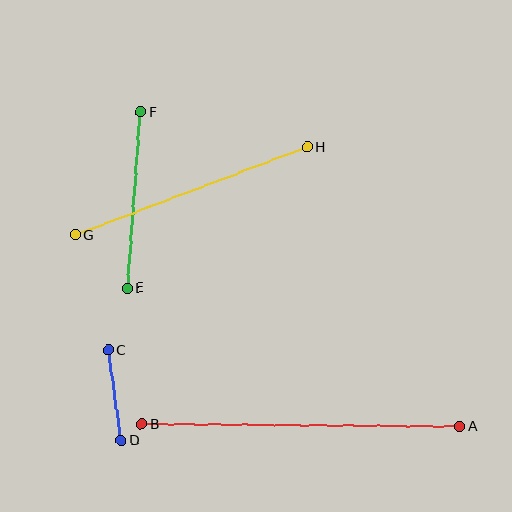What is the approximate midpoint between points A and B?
The midpoint is at approximately (301, 425) pixels.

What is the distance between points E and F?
The distance is approximately 177 pixels.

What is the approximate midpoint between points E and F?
The midpoint is at approximately (134, 200) pixels.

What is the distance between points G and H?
The distance is approximately 247 pixels.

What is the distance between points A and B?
The distance is approximately 318 pixels.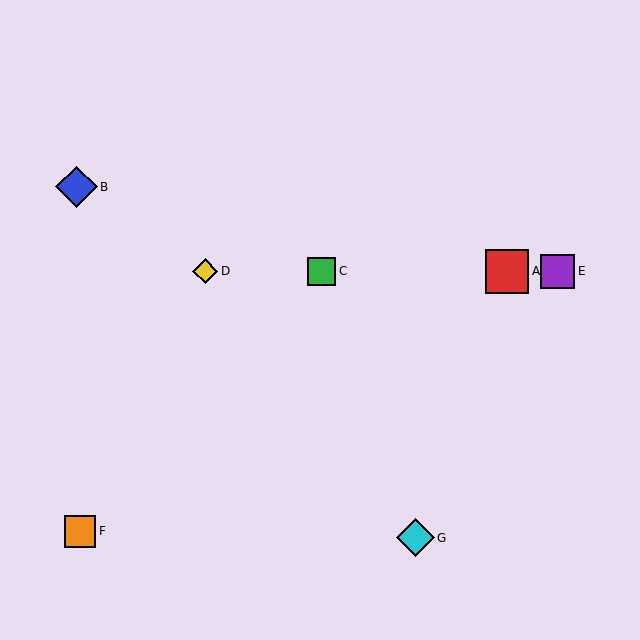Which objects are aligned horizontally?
Objects A, C, D, E are aligned horizontally.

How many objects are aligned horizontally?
4 objects (A, C, D, E) are aligned horizontally.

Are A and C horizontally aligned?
Yes, both are at y≈271.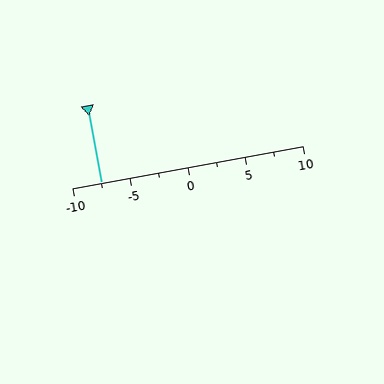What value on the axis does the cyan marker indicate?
The marker indicates approximately -7.5.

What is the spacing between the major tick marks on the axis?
The major ticks are spaced 5 apart.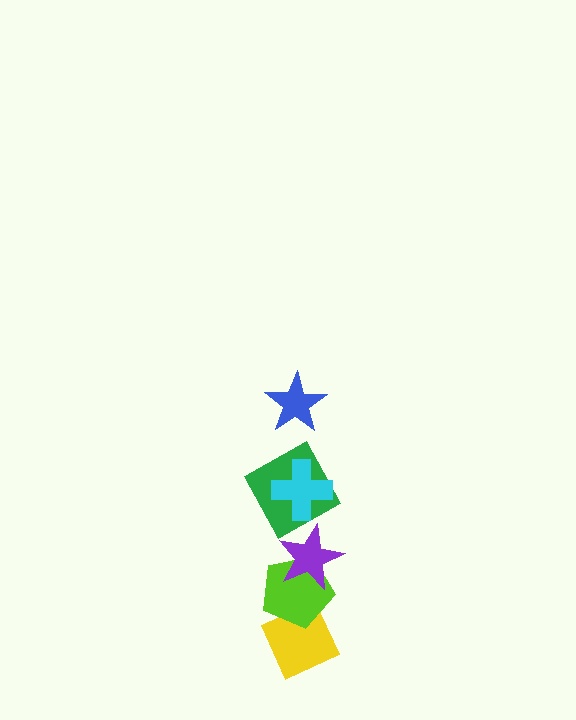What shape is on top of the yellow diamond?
The lime pentagon is on top of the yellow diamond.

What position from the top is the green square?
The green square is 3rd from the top.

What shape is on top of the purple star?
The green square is on top of the purple star.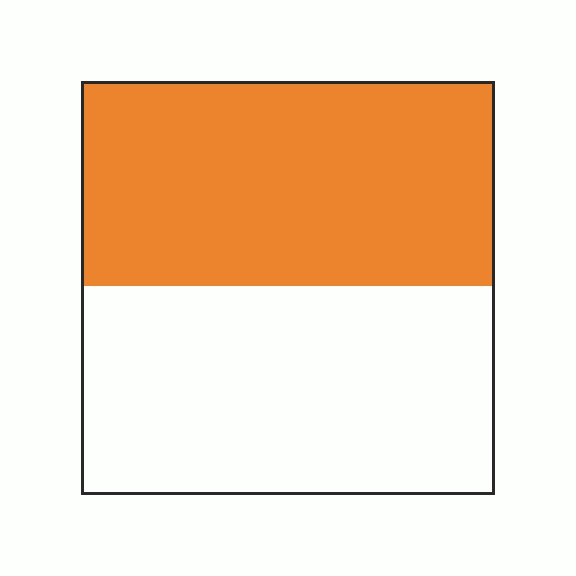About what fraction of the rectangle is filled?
About one half (1/2).